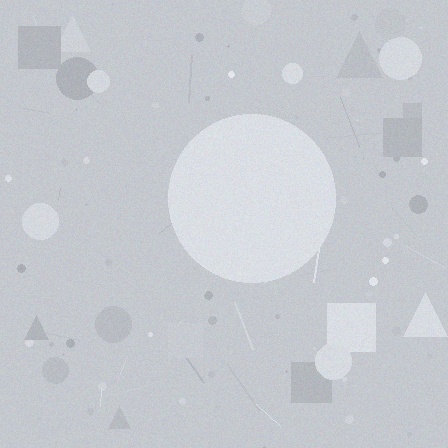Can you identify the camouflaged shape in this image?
The camouflaged shape is a circle.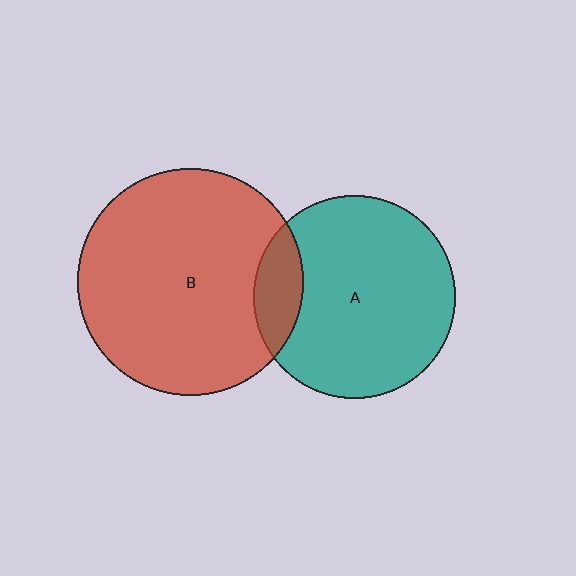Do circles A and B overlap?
Yes.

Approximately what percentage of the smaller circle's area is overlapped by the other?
Approximately 15%.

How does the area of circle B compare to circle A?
Approximately 1.2 times.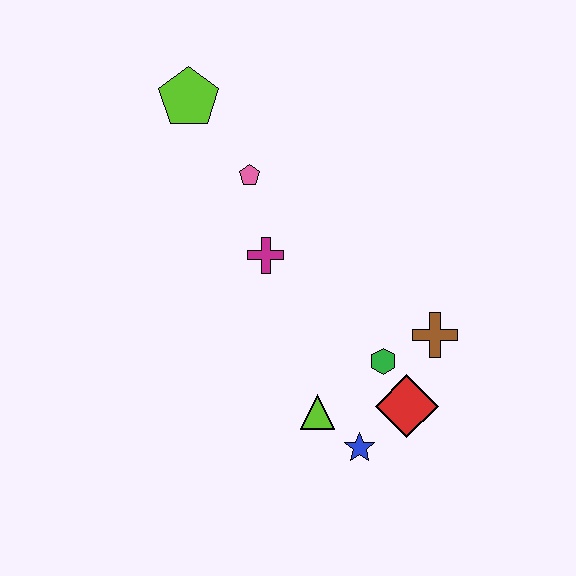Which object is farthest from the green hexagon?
The lime pentagon is farthest from the green hexagon.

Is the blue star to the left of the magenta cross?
No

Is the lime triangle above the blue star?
Yes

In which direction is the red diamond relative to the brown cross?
The red diamond is below the brown cross.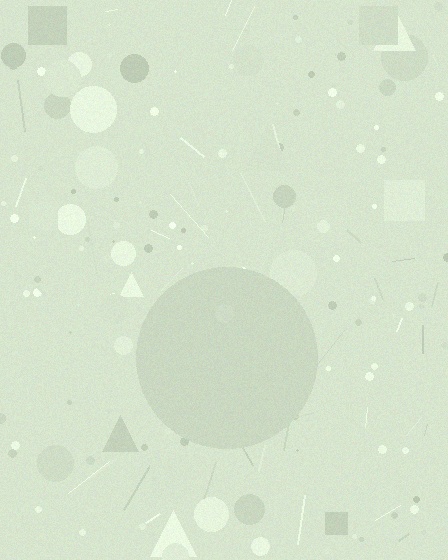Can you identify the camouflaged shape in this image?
The camouflaged shape is a circle.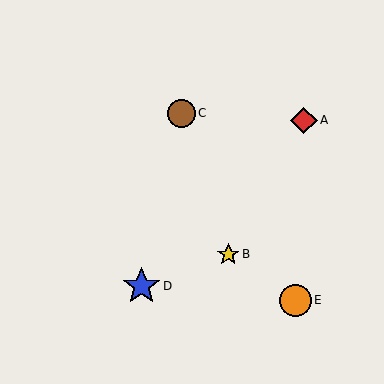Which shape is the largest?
The blue star (labeled D) is the largest.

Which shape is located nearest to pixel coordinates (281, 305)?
The orange circle (labeled E) at (295, 300) is nearest to that location.